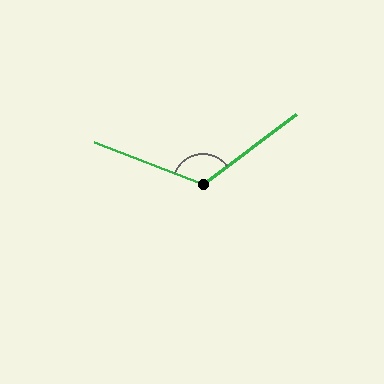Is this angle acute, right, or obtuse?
It is obtuse.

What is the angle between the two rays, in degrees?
Approximately 122 degrees.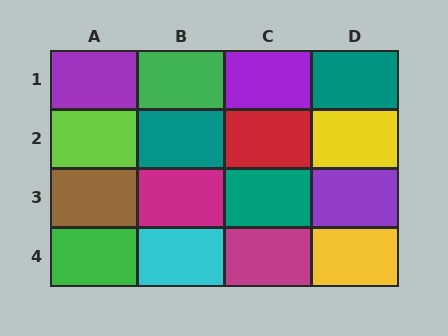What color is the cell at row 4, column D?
Yellow.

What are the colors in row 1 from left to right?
Purple, green, purple, teal.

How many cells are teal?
3 cells are teal.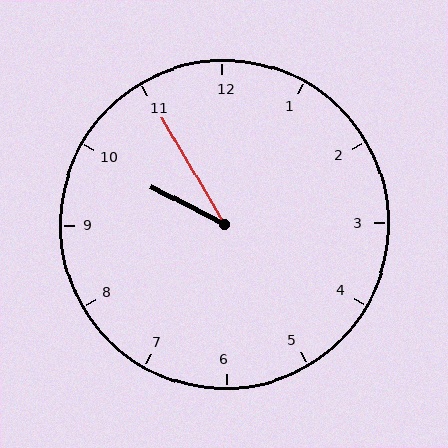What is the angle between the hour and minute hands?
Approximately 32 degrees.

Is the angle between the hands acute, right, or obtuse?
It is acute.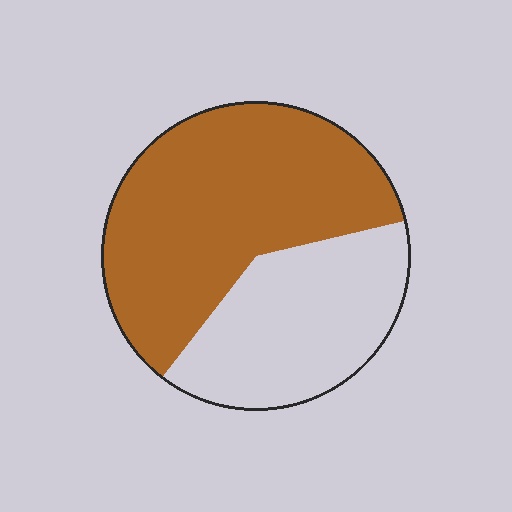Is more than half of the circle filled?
Yes.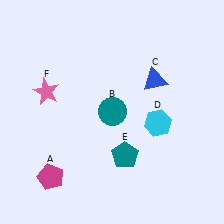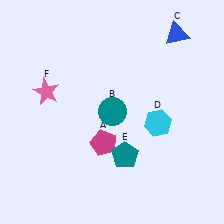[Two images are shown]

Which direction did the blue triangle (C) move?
The blue triangle (C) moved up.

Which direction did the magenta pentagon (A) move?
The magenta pentagon (A) moved right.